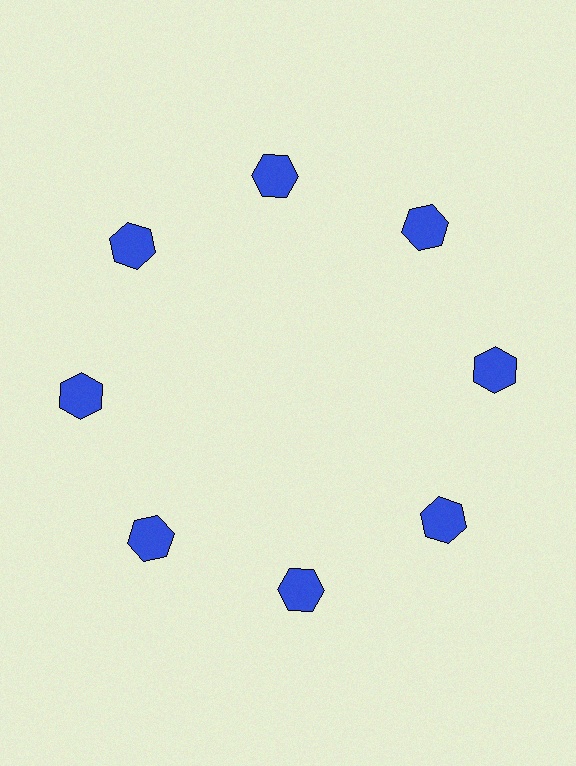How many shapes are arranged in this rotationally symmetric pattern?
There are 8 shapes, arranged in 8 groups of 1.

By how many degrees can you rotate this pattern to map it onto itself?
The pattern maps onto itself every 45 degrees of rotation.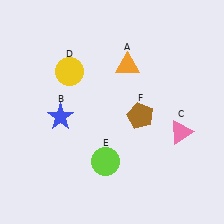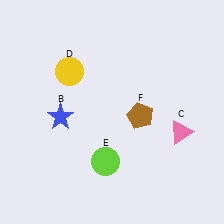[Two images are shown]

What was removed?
The orange triangle (A) was removed in Image 2.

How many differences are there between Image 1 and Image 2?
There is 1 difference between the two images.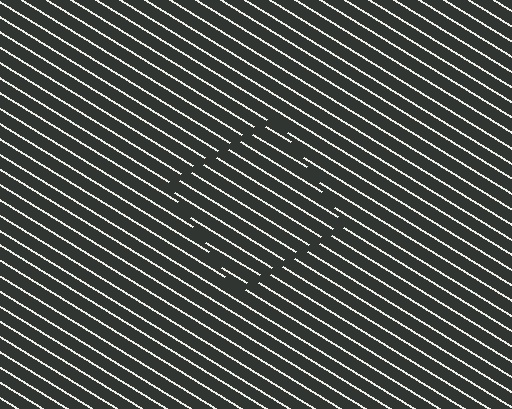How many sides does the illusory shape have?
4 sides — the line-ends trace a square.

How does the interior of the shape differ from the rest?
The interior of the shape contains the same grating, shifted by half a period — the contour is defined by the phase discontinuity where line-ends from the inner and outer gratings abut.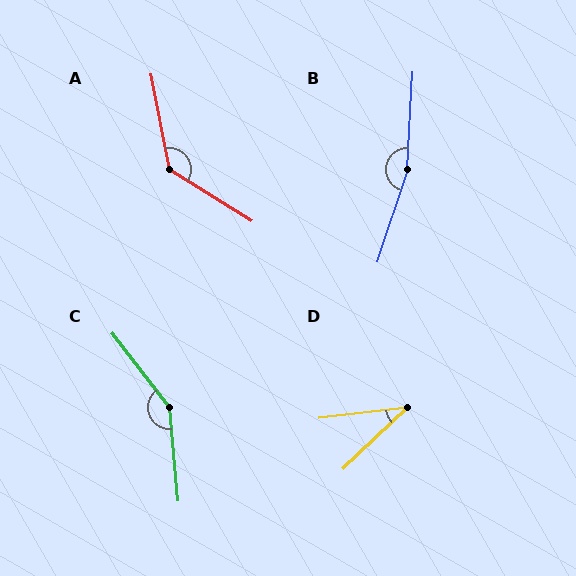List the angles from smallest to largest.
D (37°), A (133°), C (148°), B (165°).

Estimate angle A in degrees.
Approximately 133 degrees.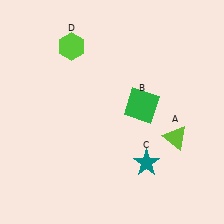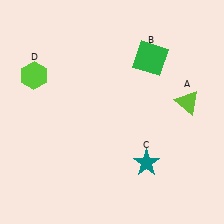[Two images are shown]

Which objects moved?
The objects that moved are: the lime triangle (A), the green square (B), the lime hexagon (D).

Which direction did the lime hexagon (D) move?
The lime hexagon (D) moved left.